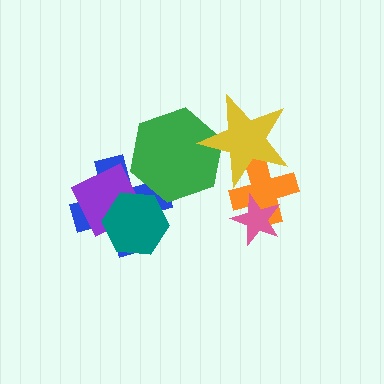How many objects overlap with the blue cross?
3 objects overlap with the blue cross.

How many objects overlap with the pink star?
1 object overlaps with the pink star.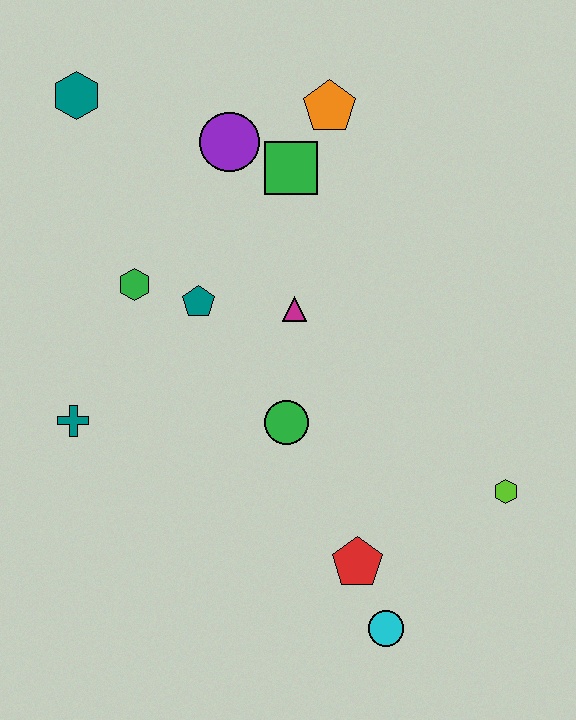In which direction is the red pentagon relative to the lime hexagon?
The red pentagon is to the left of the lime hexagon.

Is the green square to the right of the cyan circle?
No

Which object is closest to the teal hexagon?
The purple circle is closest to the teal hexagon.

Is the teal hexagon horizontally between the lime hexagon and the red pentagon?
No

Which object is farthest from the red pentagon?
The teal hexagon is farthest from the red pentagon.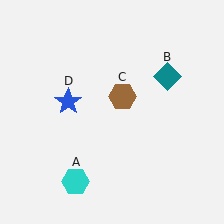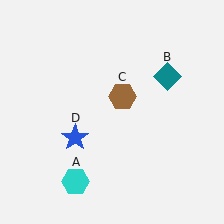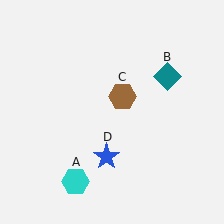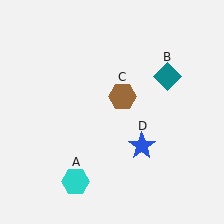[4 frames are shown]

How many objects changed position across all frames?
1 object changed position: blue star (object D).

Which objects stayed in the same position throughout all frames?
Cyan hexagon (object A) and teal diamond (object B) and brown hexagon (object C) remained stationary.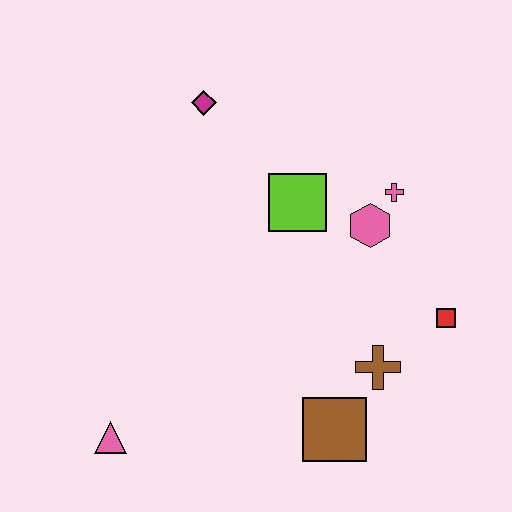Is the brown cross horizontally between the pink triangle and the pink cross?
Yes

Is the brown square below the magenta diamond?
Yes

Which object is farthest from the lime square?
The pink triangle is farthest from the lime square.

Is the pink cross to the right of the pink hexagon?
Yes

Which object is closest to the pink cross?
The pink hexagon is closest to the pink cross.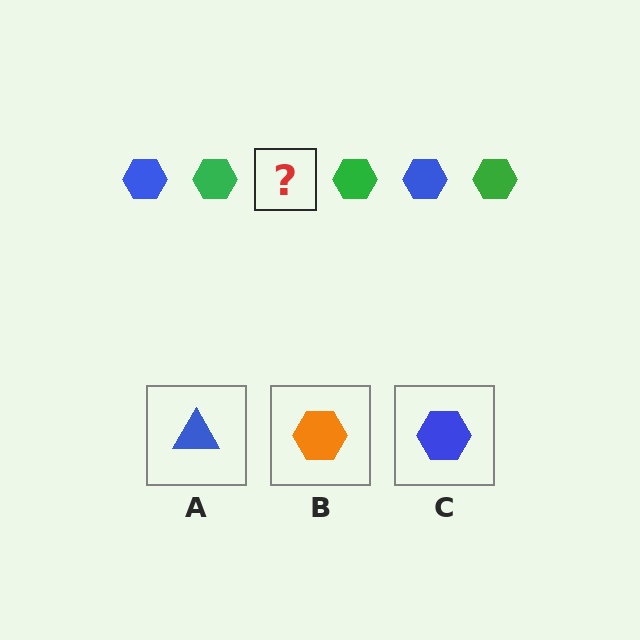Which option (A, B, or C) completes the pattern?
C.